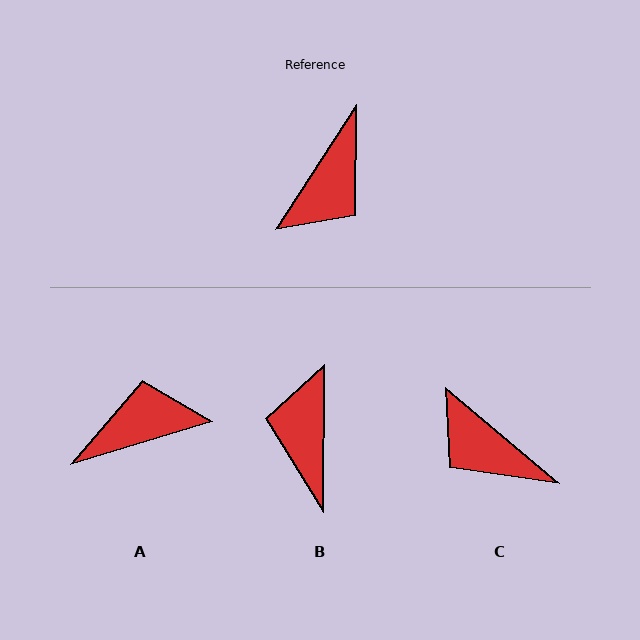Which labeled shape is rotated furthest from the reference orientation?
B, about 147 degrees away.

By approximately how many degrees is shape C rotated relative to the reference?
Approximately 97 degrees clockwise.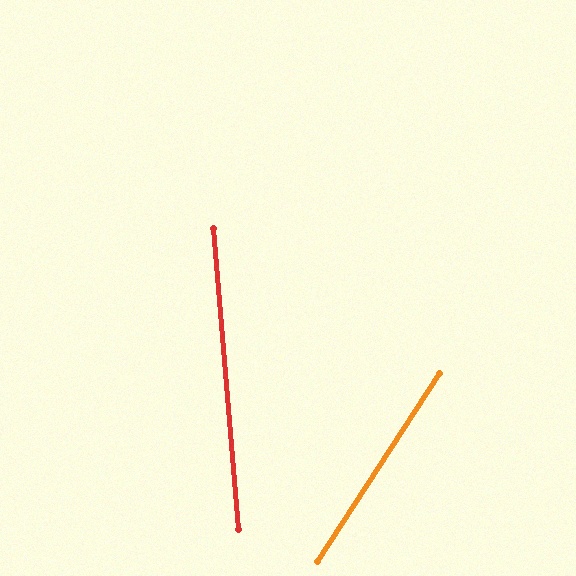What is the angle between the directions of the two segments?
Approximately 38 degrees.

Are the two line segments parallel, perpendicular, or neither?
Neither parallel nor perpendicular — they differ by about 38°.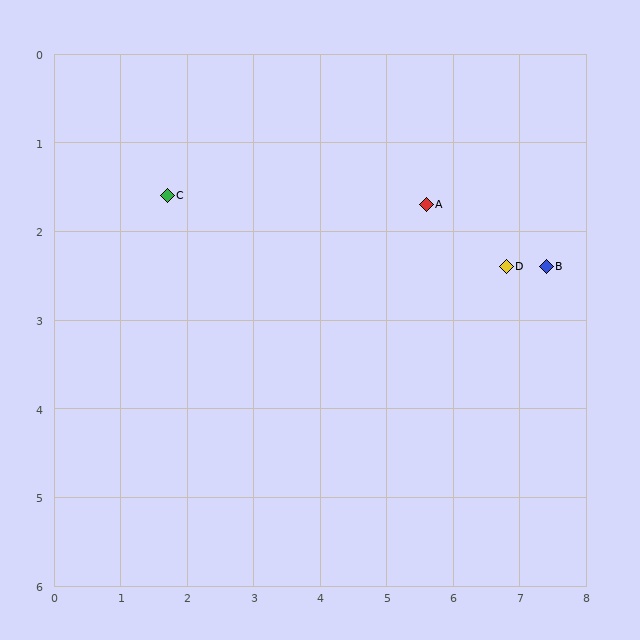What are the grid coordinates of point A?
Point A is at approximately (5.6, 1.7).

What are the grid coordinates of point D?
Point D is at approximately (6.8, 2.4).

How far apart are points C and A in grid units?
Points C and A are about 3.9 grid units apart.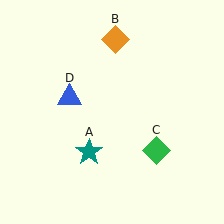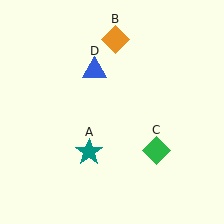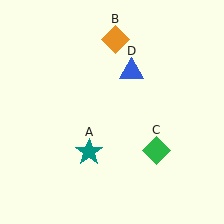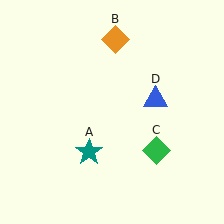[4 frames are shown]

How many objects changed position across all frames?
1 object changed position: blue triangle (object D).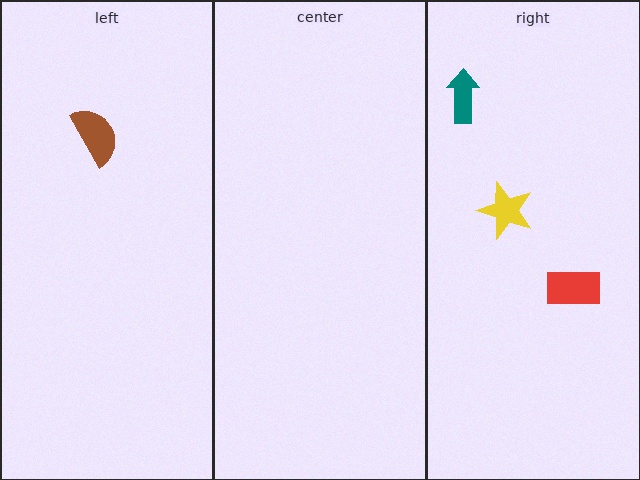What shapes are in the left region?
The brown semicircle.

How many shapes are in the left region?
1.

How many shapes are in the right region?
3.